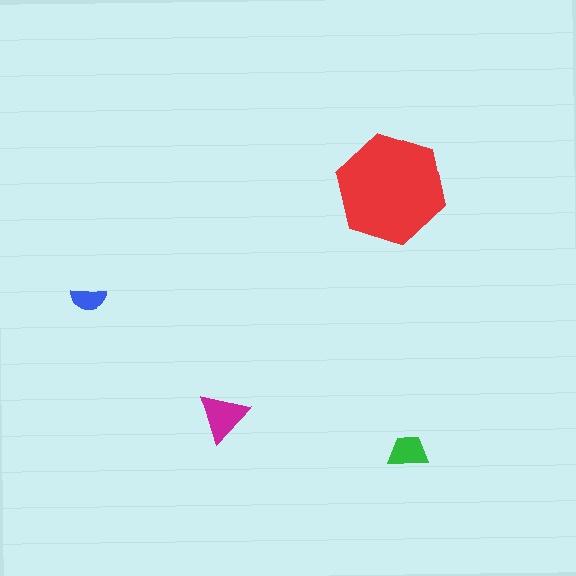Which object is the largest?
The red hexagon.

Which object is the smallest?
The blue semicircle.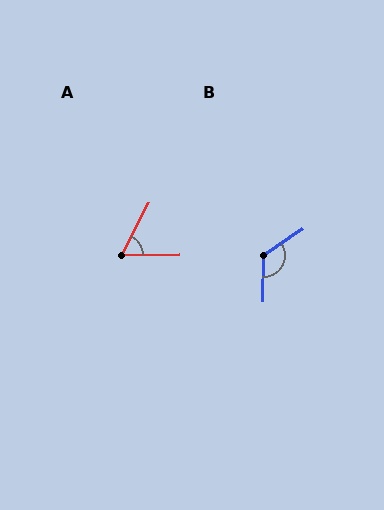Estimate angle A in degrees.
Approximately 62 degrees.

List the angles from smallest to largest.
A (62°), B (125°).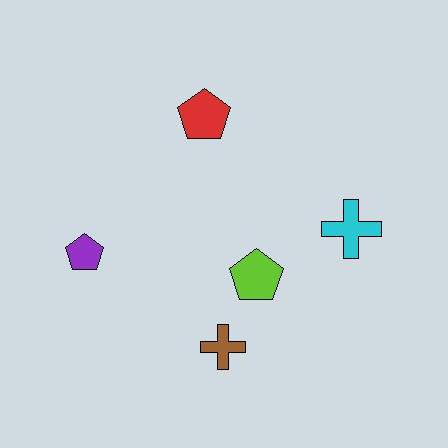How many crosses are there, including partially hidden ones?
There are 2 crosses.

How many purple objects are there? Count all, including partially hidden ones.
There is 1 purple object.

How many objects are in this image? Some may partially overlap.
There are 5 objects.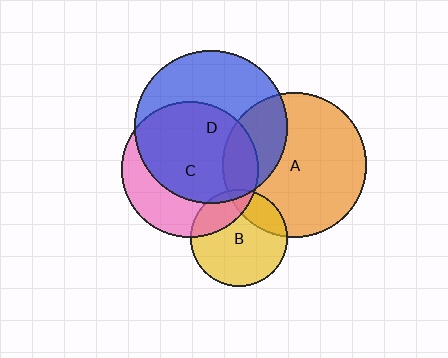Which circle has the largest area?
Circle D (blue).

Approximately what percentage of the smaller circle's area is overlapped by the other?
Approximately 20%.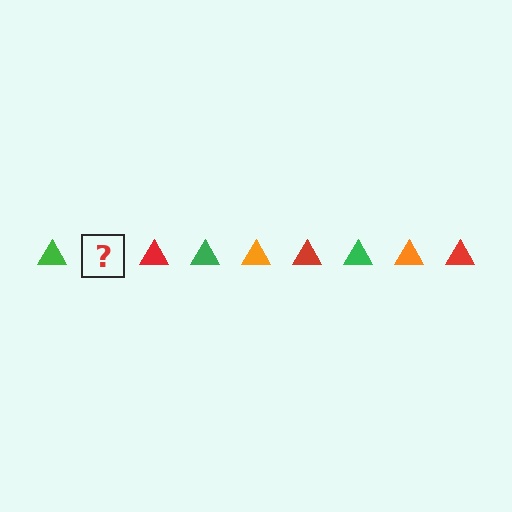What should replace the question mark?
The question mark should be replaced with an orange triangle.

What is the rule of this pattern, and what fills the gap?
The rule is that the pattern cycles through green, orange, red triangles. The gap should be filled with an orange triangle.